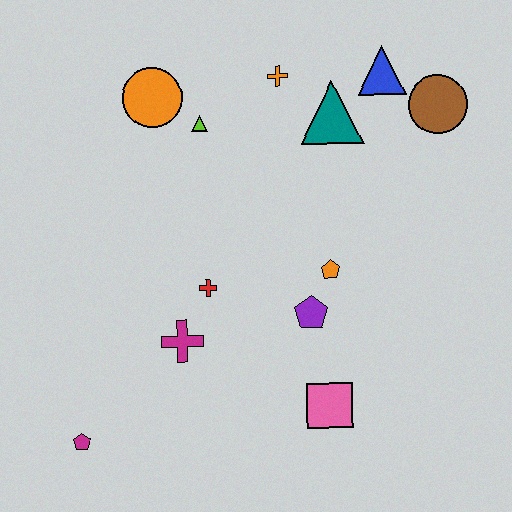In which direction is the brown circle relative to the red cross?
The brown circle is to the right of the red cross.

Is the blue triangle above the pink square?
Yes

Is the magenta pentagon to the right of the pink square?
No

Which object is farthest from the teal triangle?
The magenta pentagon is farthest from the teal triangle.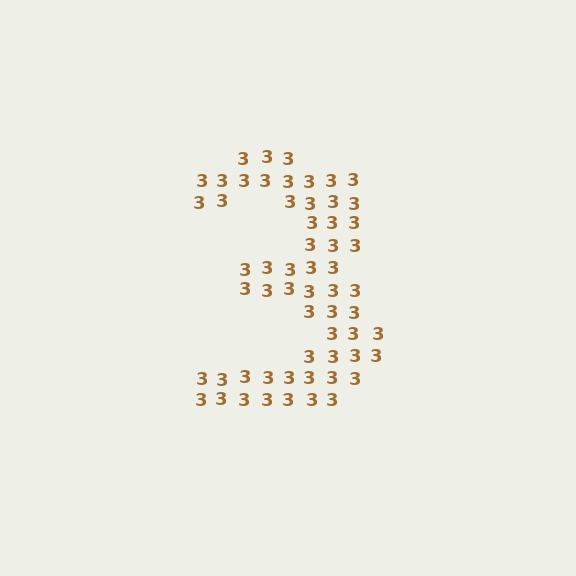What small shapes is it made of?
It is made of small digit 3's.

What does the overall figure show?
The overall figure shows the digit 3.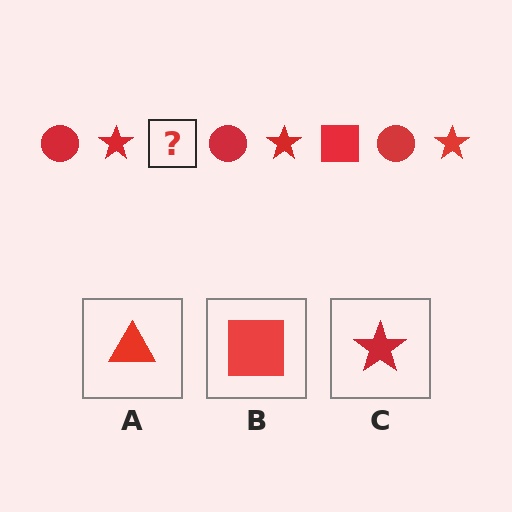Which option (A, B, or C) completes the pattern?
B.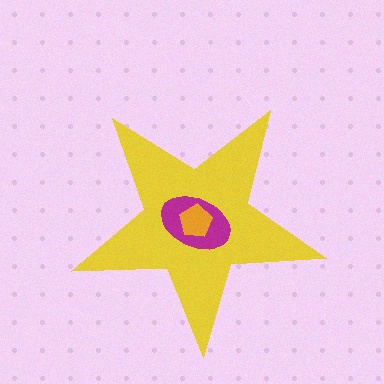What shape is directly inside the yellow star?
The magenta ellipse.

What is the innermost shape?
The orange pentagon.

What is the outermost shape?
The yellow star.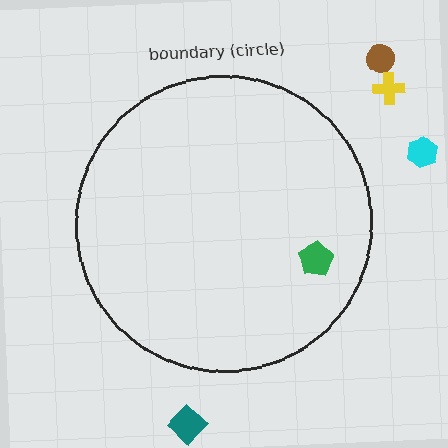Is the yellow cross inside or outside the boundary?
Outside.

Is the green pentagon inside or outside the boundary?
Inside.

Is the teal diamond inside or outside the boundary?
Outside.